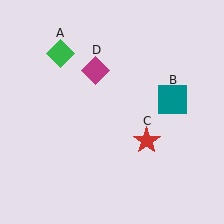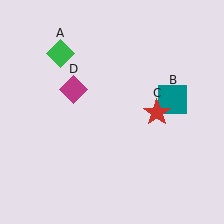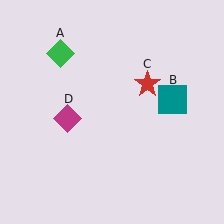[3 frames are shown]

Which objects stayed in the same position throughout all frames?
Green diamond (object A) and teal square (object B) remained stationary.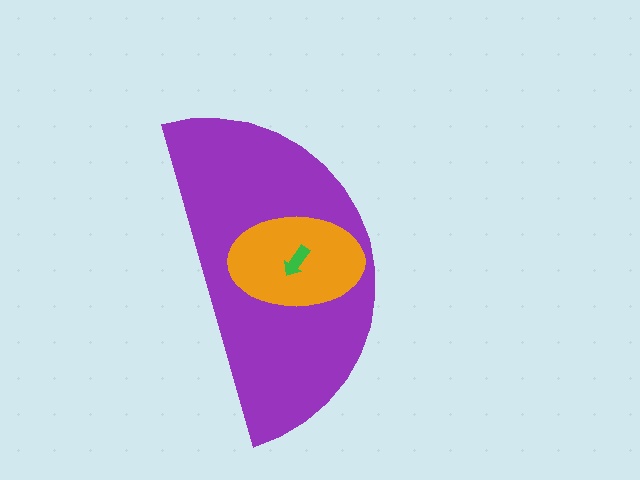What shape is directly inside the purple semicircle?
The orange ellipse.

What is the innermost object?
The green arrow.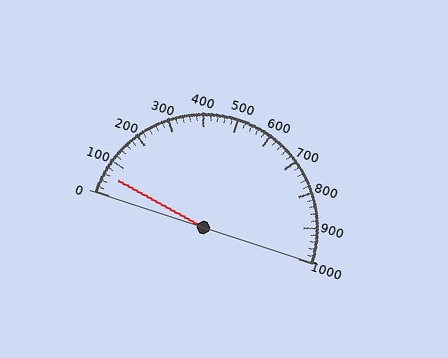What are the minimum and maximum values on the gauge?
The gauge ranges from 0 to 1000.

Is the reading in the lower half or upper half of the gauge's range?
The reading is in the lower half of the range (0 to 1000).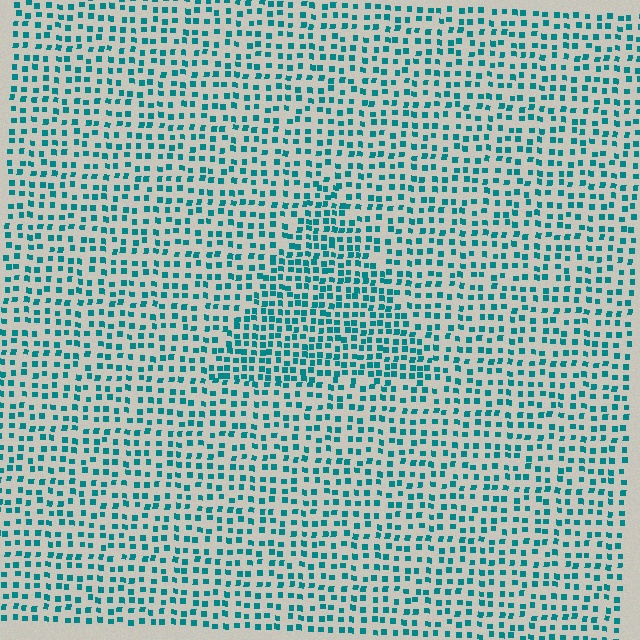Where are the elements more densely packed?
The elements are more densely packed inside the triangle boundary.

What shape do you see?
I see a triangle.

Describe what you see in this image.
The image contains small teal elements arranged at two different densities. A triangle-shaped region is visible where the elements are more densely packed than the surrounding area.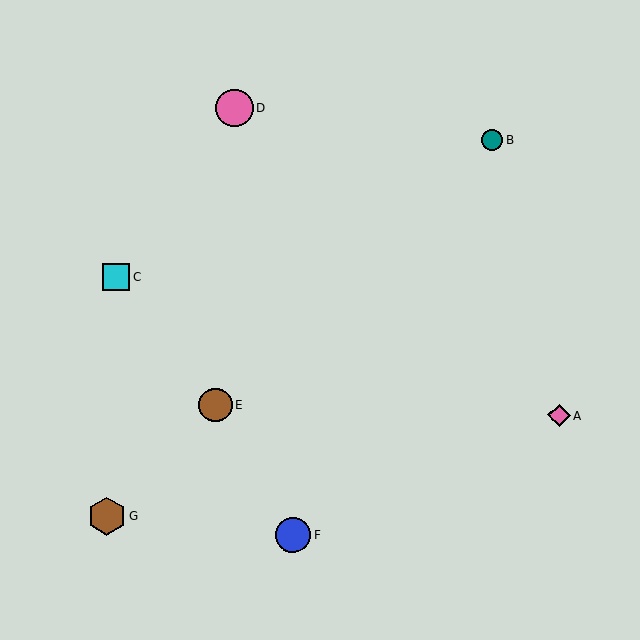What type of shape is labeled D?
Shape D is a pink circle.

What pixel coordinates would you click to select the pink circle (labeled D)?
Click at (235, 108) to select the pink circle D.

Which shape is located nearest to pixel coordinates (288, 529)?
The blue circle (labeled F) at (292, 535) is nearest to that location.